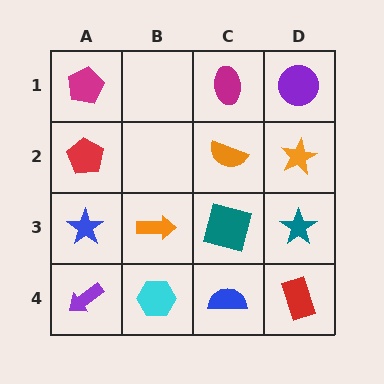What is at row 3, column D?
A teal star.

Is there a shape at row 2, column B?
No, that cell is empty.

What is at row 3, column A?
A blue star.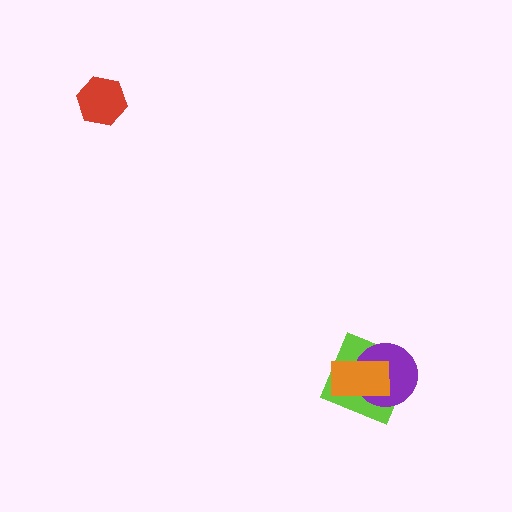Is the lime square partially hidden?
Yes, it is partially covered by another shape.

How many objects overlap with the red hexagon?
0 objects overlap with the red hexagon.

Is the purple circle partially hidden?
Yes, it is partially covered by another shape.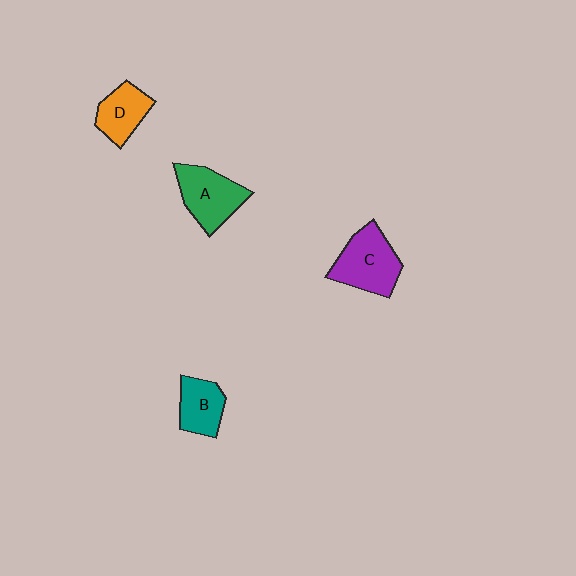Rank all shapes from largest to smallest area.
From largest to smallest: C (purple), A (green), D (orange), B (teal).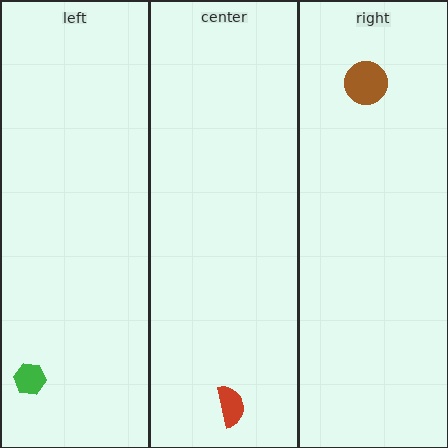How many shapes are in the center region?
1.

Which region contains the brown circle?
The right region.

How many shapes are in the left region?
1.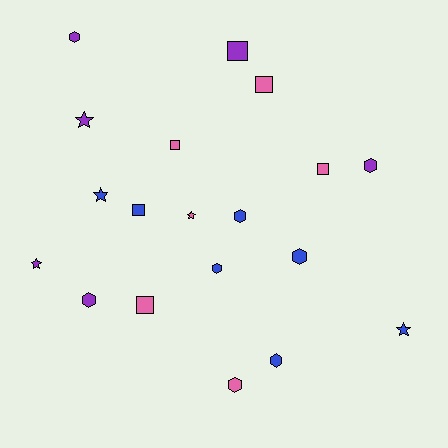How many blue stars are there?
There are 2 blue stars.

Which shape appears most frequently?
Hexagon, with 8 objects.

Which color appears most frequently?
Blue, with 7 objects.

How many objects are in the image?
There are 19 objects.